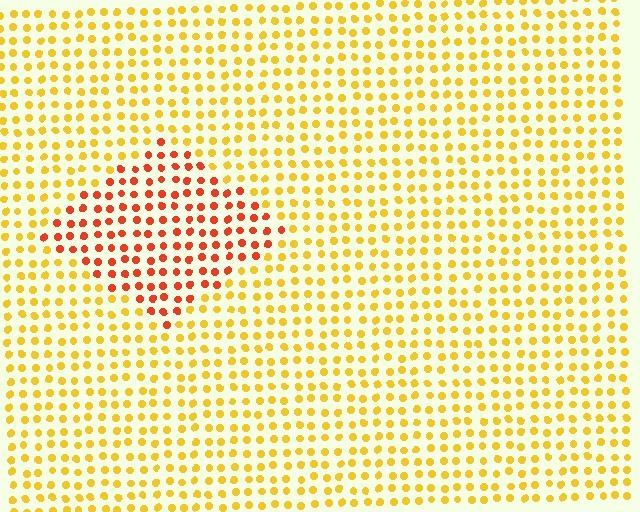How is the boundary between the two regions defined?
The boundary is defined purely by a slight shift in hue (about 41 degrees). Spacing, size, and orientation are identical on both sides.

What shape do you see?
I see a diamond.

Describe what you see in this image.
The image is filled with small yellow elements in a uniform arrangement. A diamond-shaped region is visible where the elements are tinted to a slightly different hue, forming a subtle color boundary.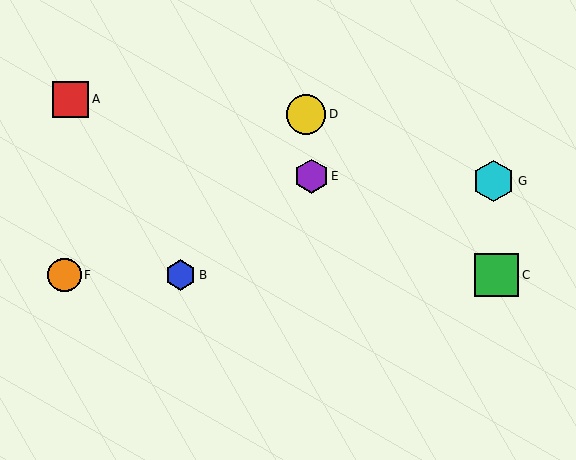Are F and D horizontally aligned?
No, F is at y≈275 and D is at y≈114.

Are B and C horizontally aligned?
Yes, both are at y≈275.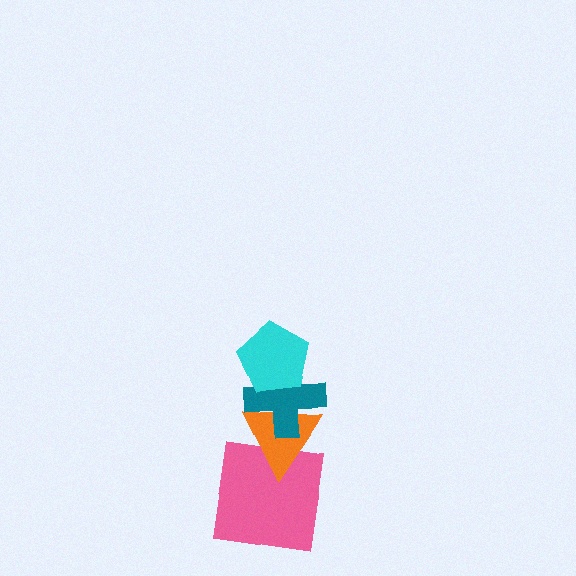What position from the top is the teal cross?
The teal cross is 2nd from the top.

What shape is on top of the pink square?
The orange triangle is on top of the pink square.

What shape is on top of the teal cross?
The cyan pentagon is on top of the teal cross.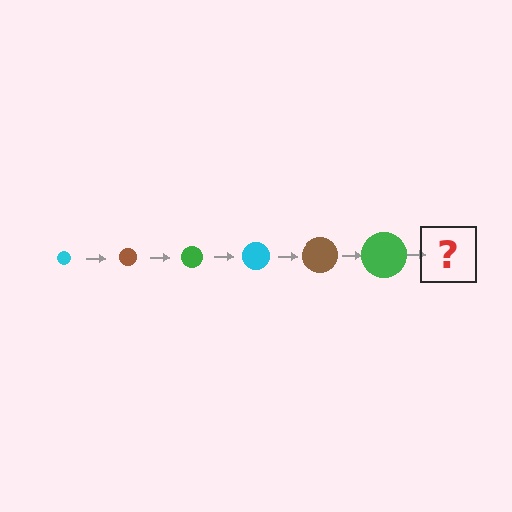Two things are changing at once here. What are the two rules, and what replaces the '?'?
The two rules are that the circle grows larger each step and the color cycles through cyan, brown, and green. The '?' should be a cyan circle, larger than the previous one.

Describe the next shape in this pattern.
It should be a cyan circle, larger than the previous one.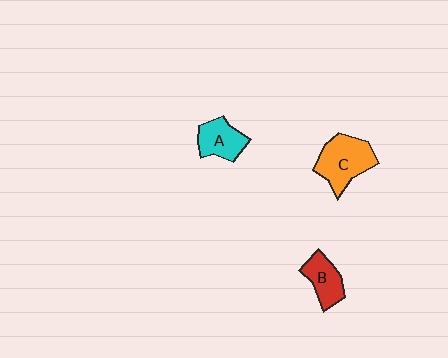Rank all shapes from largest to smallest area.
From largest to smallest: C (orange), A (cyan), B (red).